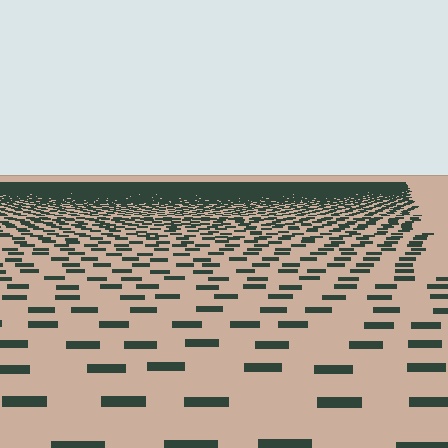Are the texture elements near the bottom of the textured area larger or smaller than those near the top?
Larger. Near the bottom, elements are closer to the viewer and appear at a bigger on-screen size.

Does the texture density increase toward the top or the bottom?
Density increases toward the top.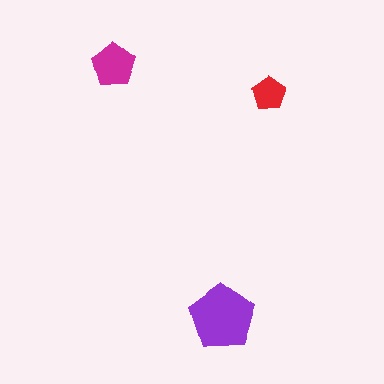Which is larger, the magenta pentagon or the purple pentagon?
The purple one.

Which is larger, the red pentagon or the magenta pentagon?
The magenta one.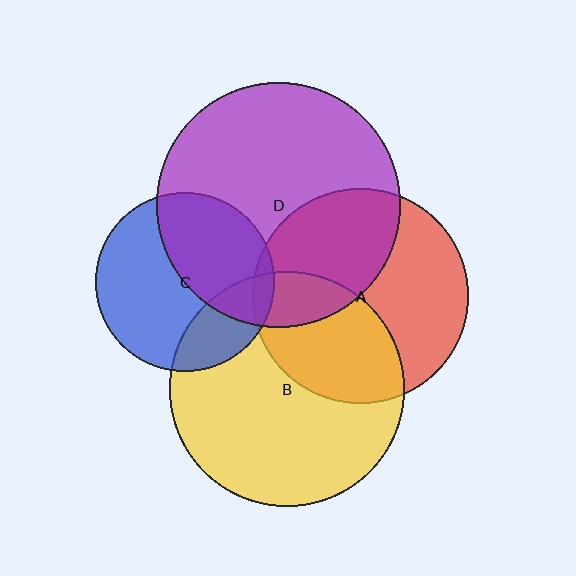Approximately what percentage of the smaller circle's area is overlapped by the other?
Approximately 5%.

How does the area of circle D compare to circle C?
Approximately 1.9 times.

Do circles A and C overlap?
Yes.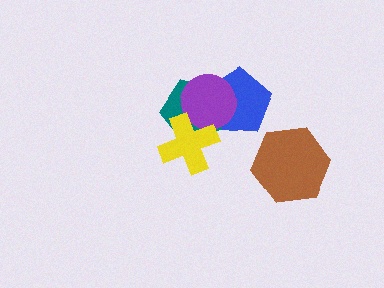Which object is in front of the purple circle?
The yellow cross is in front of the purple circle.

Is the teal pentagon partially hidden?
Yes, it is partially covered by another shape.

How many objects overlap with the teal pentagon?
3 objects overlap with the teal pentagon.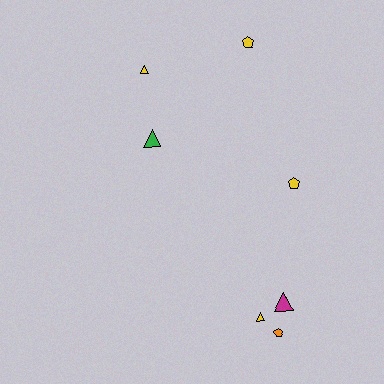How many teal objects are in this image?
There are no teal objects.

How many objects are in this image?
There are 7 objects.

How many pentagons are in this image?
There are 3 pentagons.